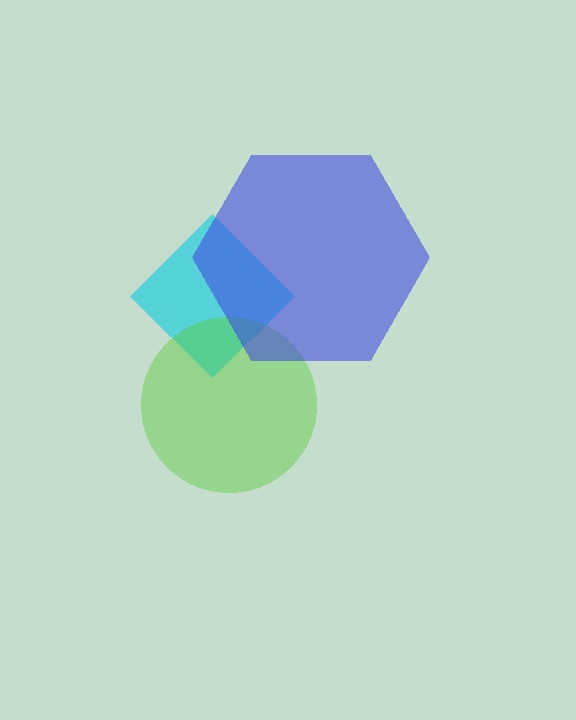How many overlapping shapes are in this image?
There are 3 overlapping shapes in the image.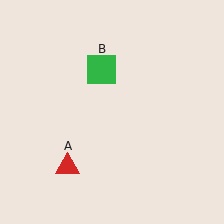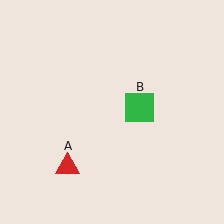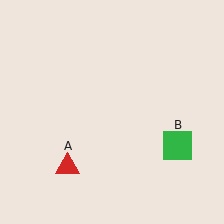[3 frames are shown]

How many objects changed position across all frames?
1 object changed position: green square (object B).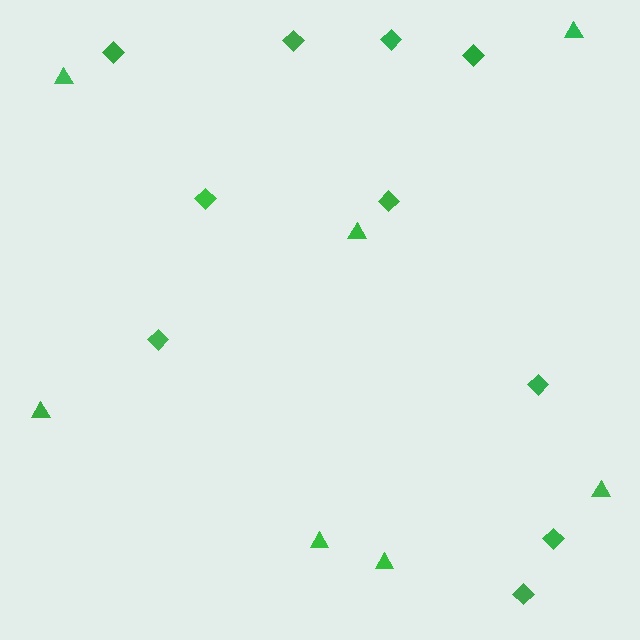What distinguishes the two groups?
There are 2 groups: one group of triangles (7) and one group of diamonds (10).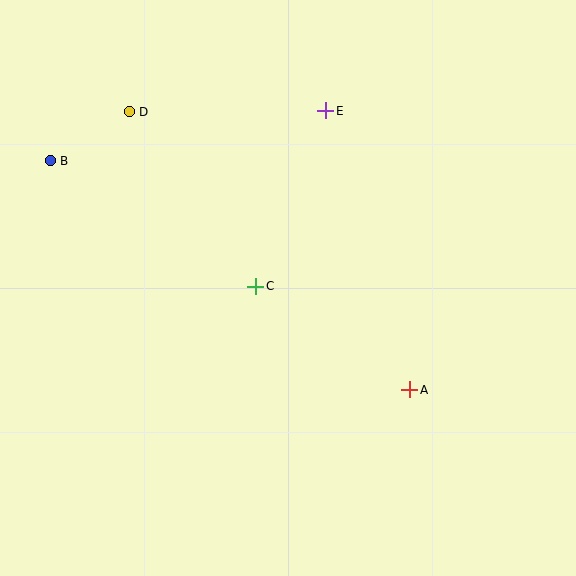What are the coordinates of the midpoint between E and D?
The midpoint between E and D is at (228, 111).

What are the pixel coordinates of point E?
Point E is at (326, 111).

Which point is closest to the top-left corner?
Point B is closest to the top-left corner.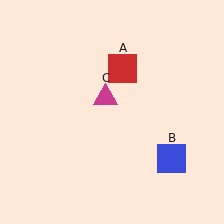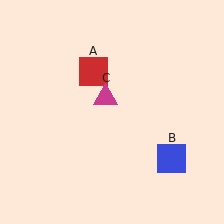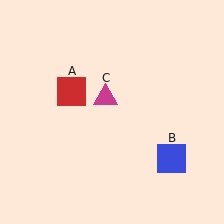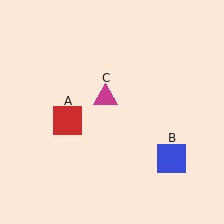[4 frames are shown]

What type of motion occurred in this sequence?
The red square (object A) rotated counterclockwise around the center of the scene.